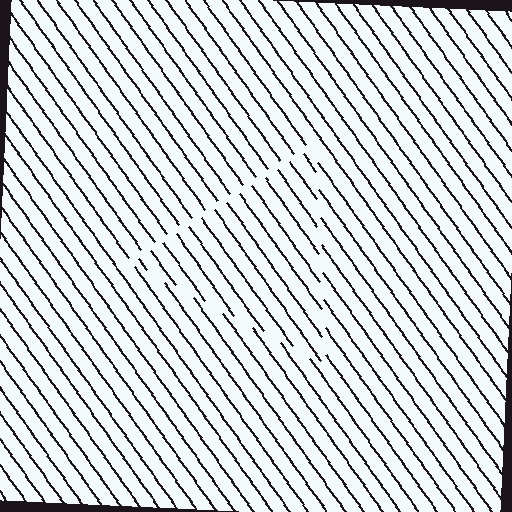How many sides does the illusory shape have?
3 sides — the line-ends trace a triangle.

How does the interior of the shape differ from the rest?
The interior of the shape contains the same grating, shifted by half a period — the contour is defined by the phase discontinuity where line-ends from the inner and outer gratings abut.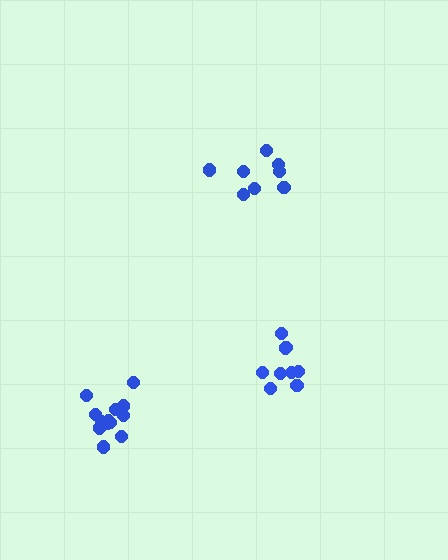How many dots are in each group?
Group 1: 8 dots, Group 2: 9 dots, Group 3: 13 dots (30 total).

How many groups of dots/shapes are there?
There are 3 groups.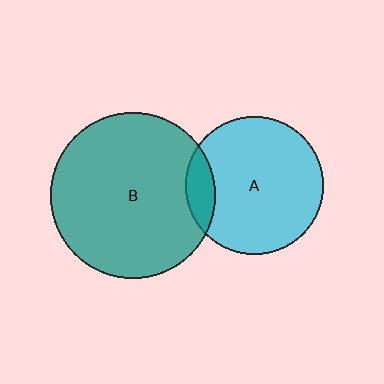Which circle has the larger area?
Circle B (teal).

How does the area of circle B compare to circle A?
Approximately 1.4 times.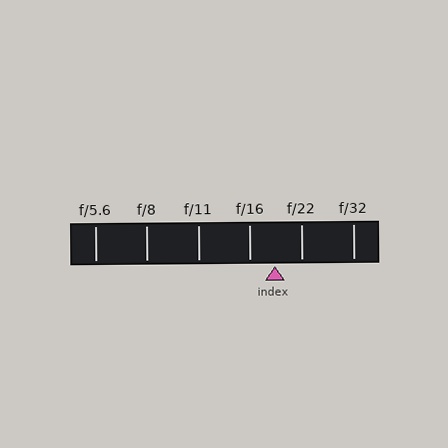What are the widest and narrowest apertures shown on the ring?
The widest aperture shown is f/5.6 and the narrowest is f/32.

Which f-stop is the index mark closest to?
The index mark is closest to f/16.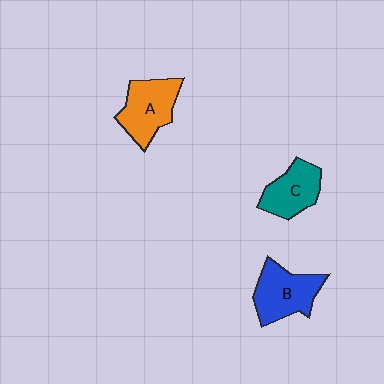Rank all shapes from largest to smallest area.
From largest to smallest: B (blue), A (orange), C (teal).